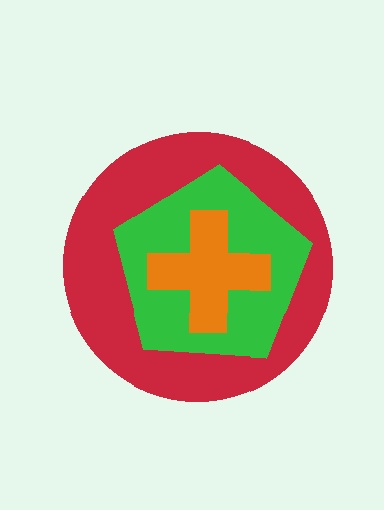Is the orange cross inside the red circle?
Yes.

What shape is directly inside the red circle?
The green pentagon.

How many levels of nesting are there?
3.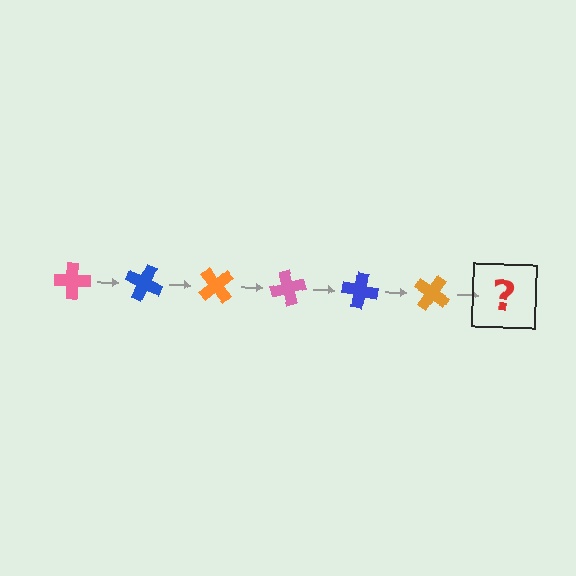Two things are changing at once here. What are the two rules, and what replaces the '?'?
The two rules are that it rotates 25 degrees each step and the color cycles through pink, blue, and orange. The '?' should be a pink cross, rotated 150 degrees from the start.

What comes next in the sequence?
The next element should be a pink cross, rotated 150 degrees from the start.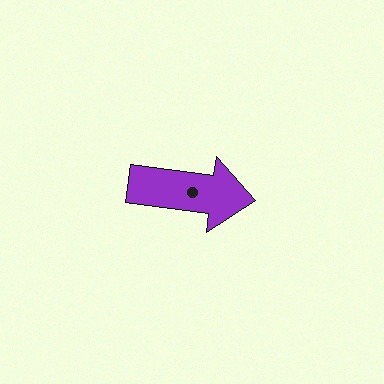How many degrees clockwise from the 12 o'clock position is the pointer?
Approximately 98 degrees.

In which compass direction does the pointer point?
East.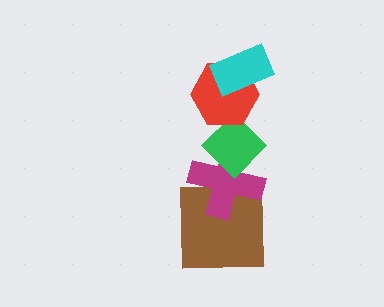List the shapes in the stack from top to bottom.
From top to bottom: the cyan rectangle, the red hexagon, the green diamond, the magenta cross, the brown square.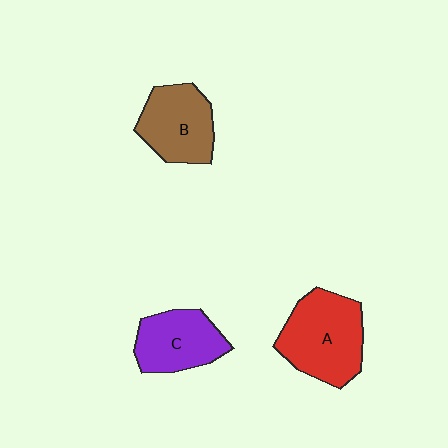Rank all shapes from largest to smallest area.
From largest to smallest: A (red), B (brown), C (purple).